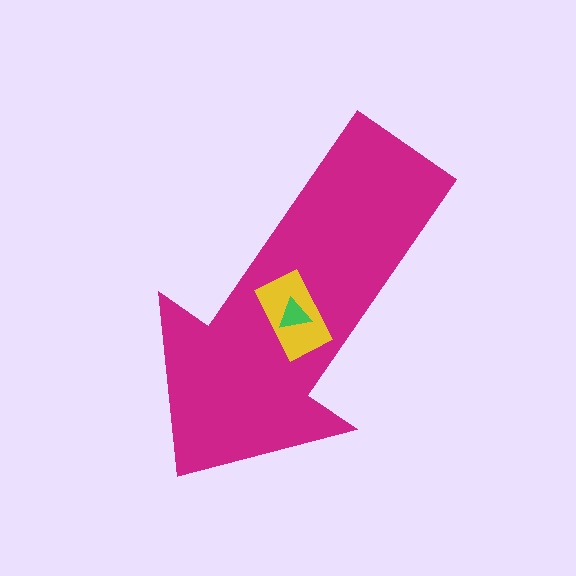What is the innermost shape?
The green triangle.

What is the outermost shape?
The magenta arrow.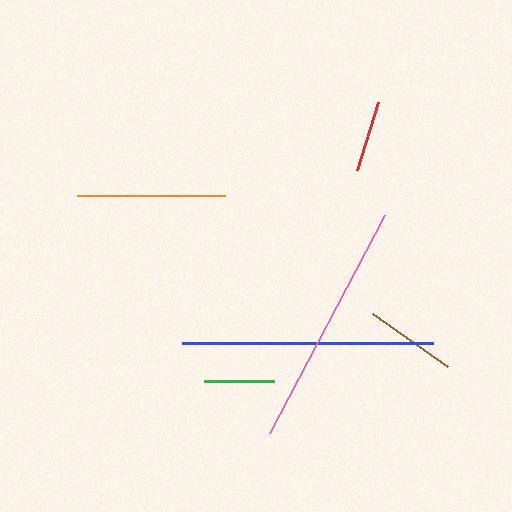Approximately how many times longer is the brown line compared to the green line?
The brown line is approximately 1.3 times the length of the green line.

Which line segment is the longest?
The blue line is the longest at approximately 251 pixels.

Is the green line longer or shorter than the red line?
The red line is longer than the green line.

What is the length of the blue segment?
The blue segment is approximately 251 pixels long.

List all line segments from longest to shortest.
From longest to shortest: blue, pink, orange, brown, red, green.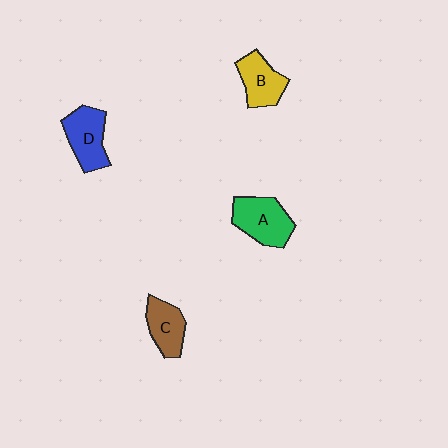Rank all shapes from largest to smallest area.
From largest to smallest: A (green), D (blue), B (yellow), C (brown).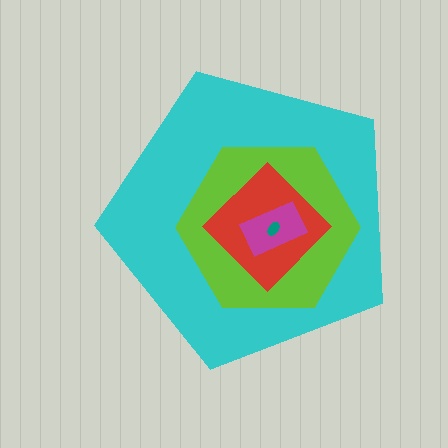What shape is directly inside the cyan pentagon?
The lime hexagon.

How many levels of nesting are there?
5.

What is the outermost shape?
The cyan pentagon.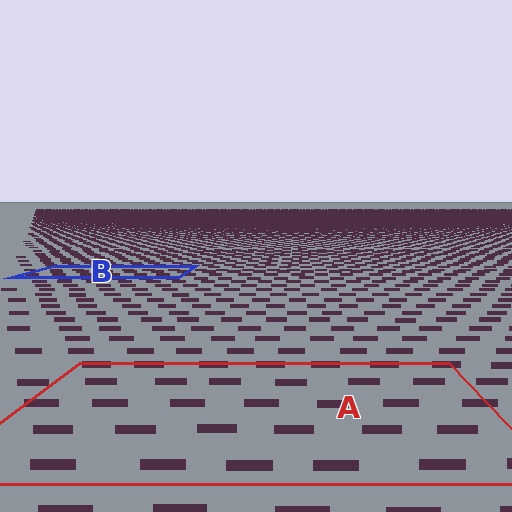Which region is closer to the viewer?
Region A is closer. The texture elements there are larger and more spread out.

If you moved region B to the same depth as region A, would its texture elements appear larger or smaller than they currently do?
They would appear larger. At a closer depth, the same texture elements are projected at a bigger on-screen size.